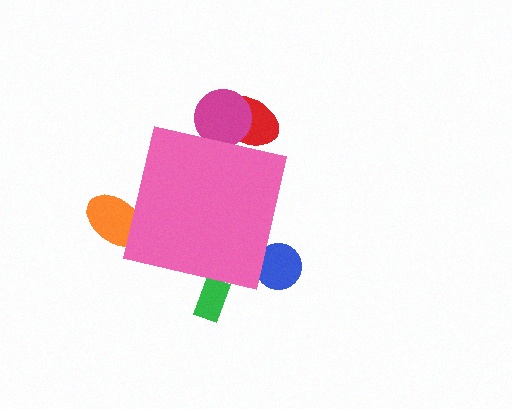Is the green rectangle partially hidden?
Yes, the green rectangle is partially hidden behind the pink square.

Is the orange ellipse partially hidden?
Yes, the orange ellipse is partially hidden behind the pink square.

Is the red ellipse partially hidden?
Yes, the red ellipse is partially hidden behind the pink square.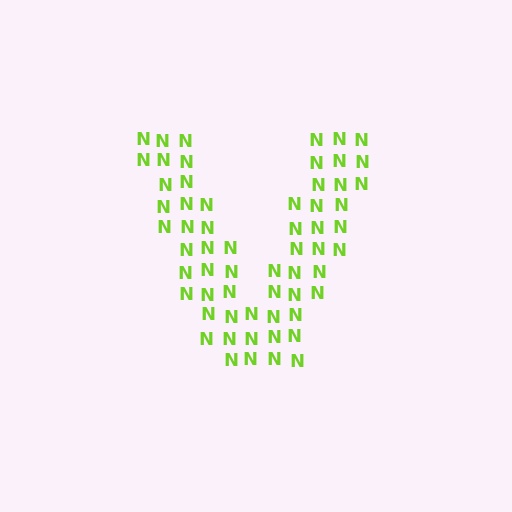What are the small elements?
The small elements are letter N's.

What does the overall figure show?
The overall figure shows the letter V.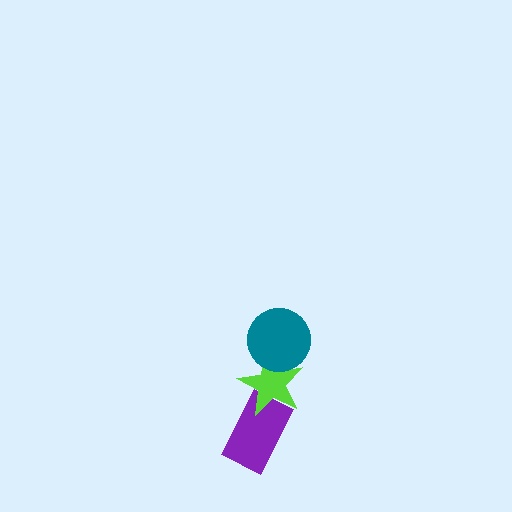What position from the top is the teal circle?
The teal circle is 1st from the top.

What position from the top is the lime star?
The lime star is 2nd from the top.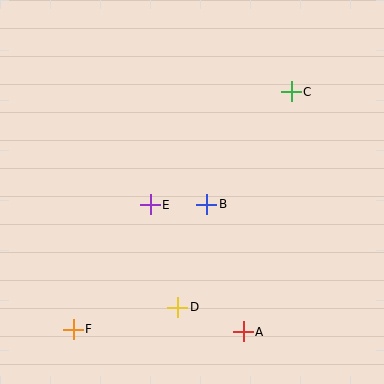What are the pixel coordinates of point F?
Point F is at (73, 329).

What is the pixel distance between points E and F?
The distance between E and F is 146 pixels.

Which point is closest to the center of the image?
Point B at (207, 204) is closest to the center.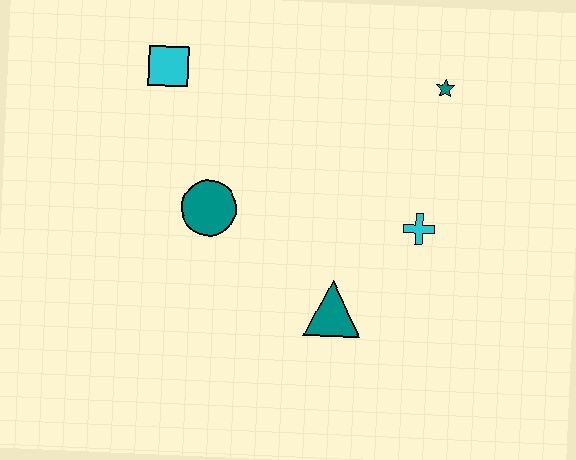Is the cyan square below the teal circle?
No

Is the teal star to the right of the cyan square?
Yes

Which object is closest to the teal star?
The cyan cross is closest to the teal star.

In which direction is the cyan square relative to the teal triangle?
The cyan square is above the teal triangle.